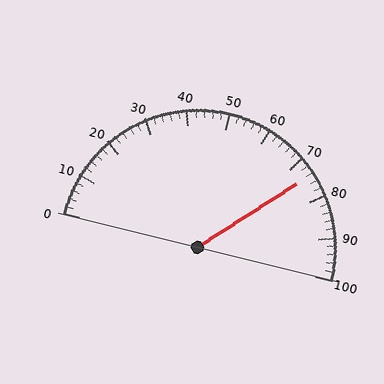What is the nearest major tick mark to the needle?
The nearest major tick mark is 70.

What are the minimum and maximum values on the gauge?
The gauge ranges from 0 to 100.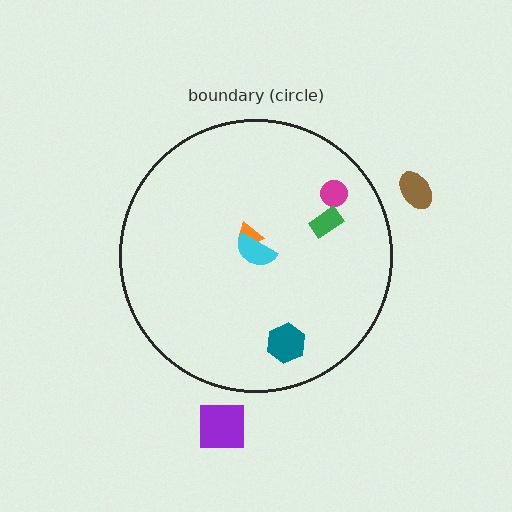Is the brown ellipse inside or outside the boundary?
Outside.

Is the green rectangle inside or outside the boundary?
Inside.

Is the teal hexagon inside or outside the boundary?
Inside.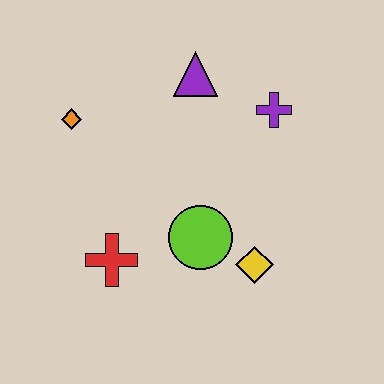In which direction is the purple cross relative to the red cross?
The purple cross is to the right of the red cross.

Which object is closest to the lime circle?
The yellow diamond is closest to the lime circle.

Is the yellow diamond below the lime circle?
Yes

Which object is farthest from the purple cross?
The red cross is farthest from the purple cross.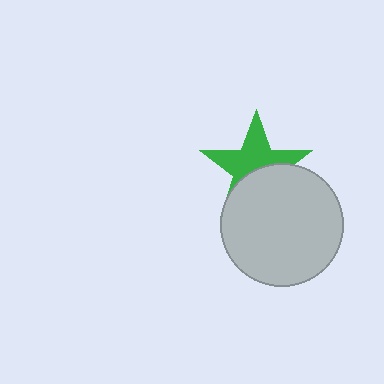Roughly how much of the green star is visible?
About half of it is visible (roughly 57%).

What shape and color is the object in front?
The object in front is a light gray circle.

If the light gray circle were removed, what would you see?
You would see the complete green star.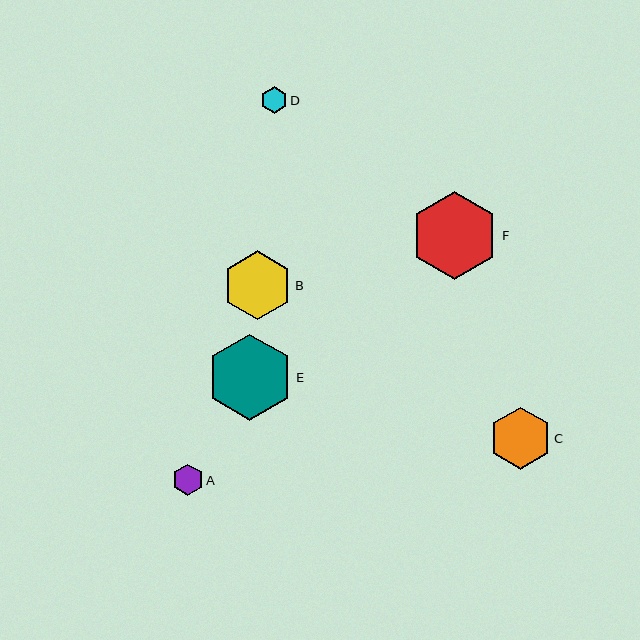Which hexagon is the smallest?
Hexagon D is the smallest with a size of approximately 27 pixels.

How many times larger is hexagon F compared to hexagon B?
Hexagon F is approximately 1.3 times the size of hexagon B.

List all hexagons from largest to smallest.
From largest to smallest: F, E, B, C, A, D.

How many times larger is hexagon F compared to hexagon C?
Hexagon F is approximately 1.4 times the size of hexagon C.